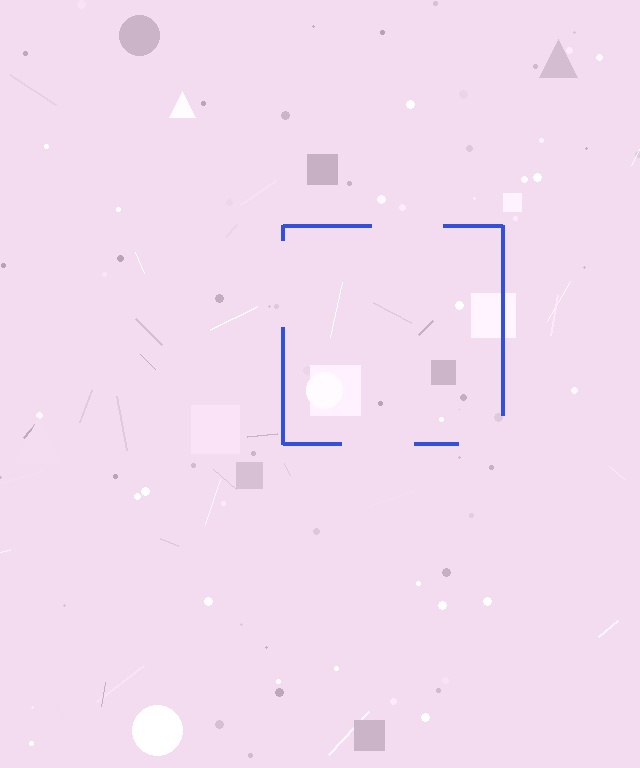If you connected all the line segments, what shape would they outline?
They would outline a square.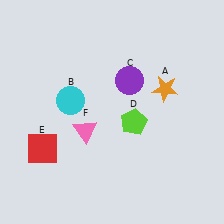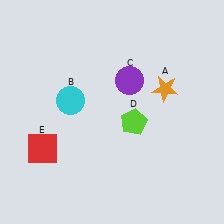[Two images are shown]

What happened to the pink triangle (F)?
The pink triangle (F) was removed in Image 2. It was in the bottom-left area of Image 1.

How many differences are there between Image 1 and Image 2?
There is 1 difference between the two images.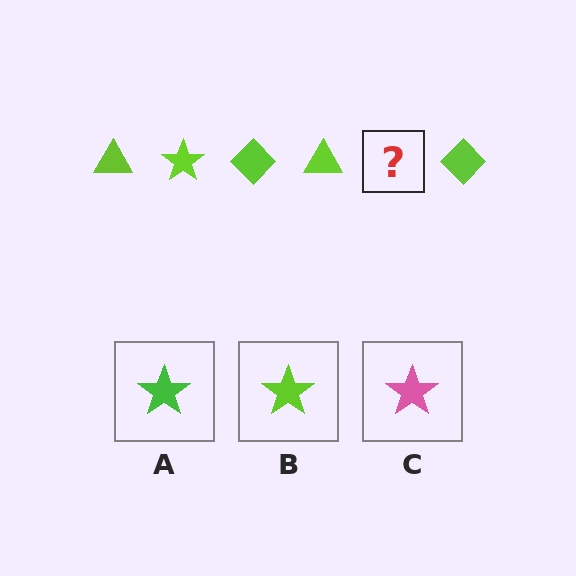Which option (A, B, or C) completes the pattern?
B.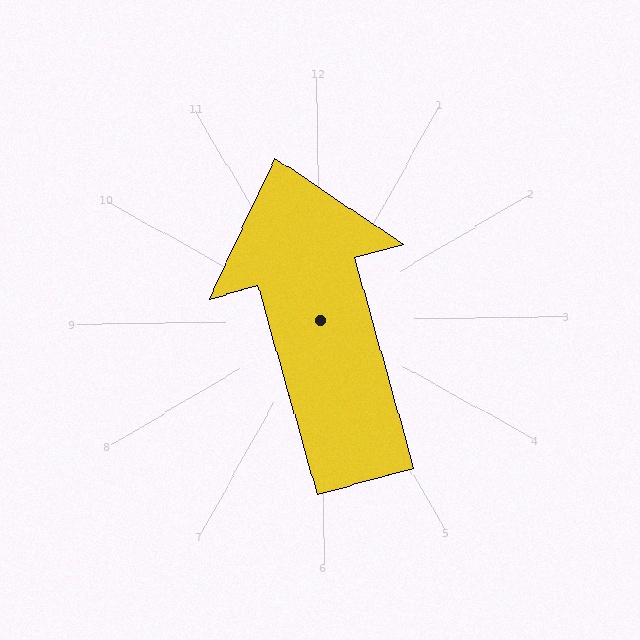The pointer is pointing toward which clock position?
Roughly 12 o'clock.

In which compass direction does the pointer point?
North.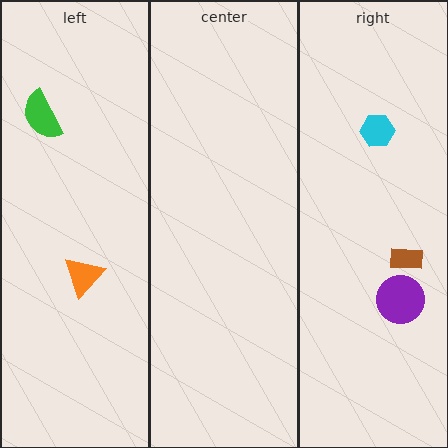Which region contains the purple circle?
The right region.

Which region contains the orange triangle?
The left region.